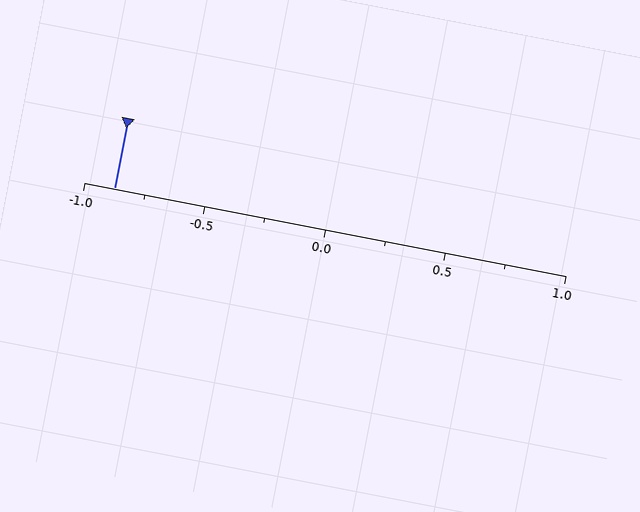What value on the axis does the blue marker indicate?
The marker indicates approximately -0.88.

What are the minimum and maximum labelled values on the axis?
The axis runs from -1.0 to 1.0.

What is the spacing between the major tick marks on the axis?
The major ticks are spaced 0.5 apart.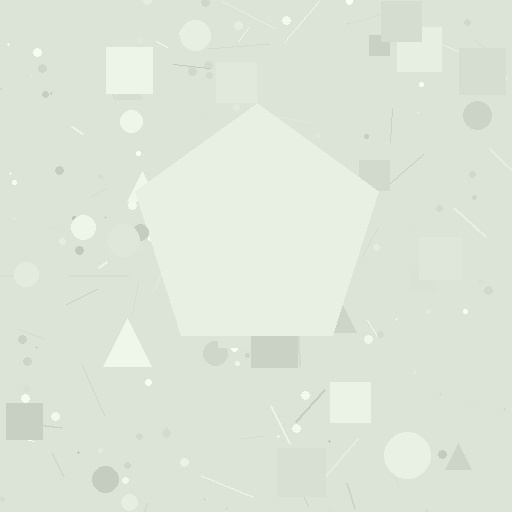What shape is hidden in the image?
A pentagon is hidden in the image.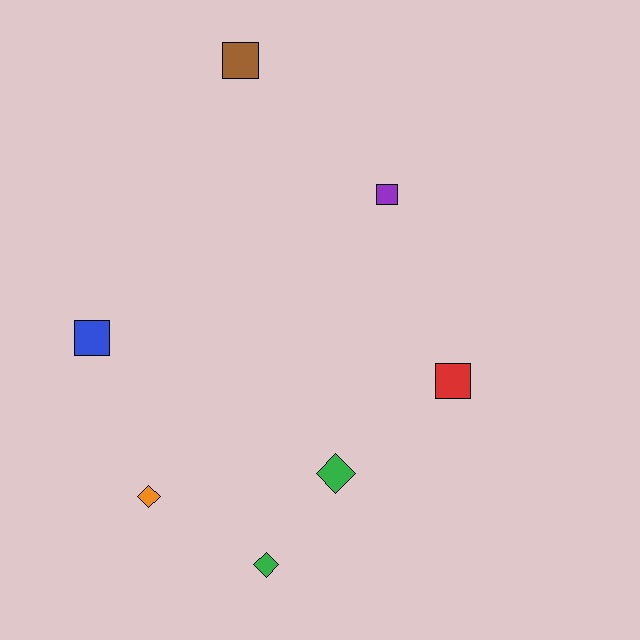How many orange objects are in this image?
There is 1 orange object.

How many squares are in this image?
There are 4 squares.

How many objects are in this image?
There are 7 objects.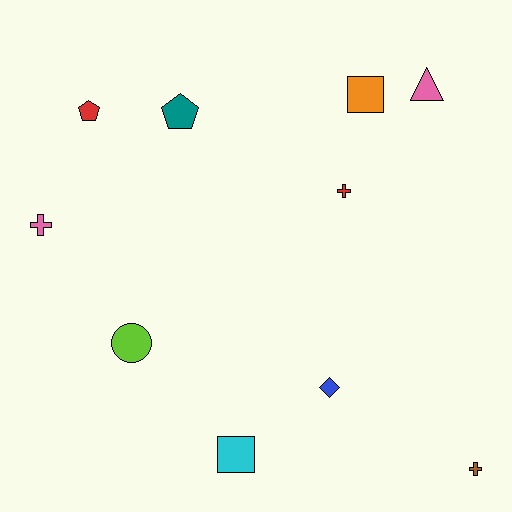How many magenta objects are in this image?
There are no magenta objects.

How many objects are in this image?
There are 10 objects.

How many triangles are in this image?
There is 1 triangle.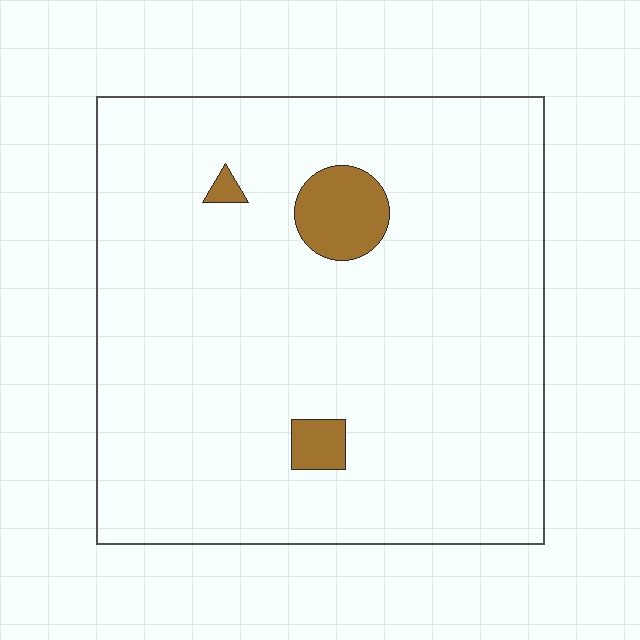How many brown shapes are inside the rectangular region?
3.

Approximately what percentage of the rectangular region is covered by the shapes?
Approximately 5%.